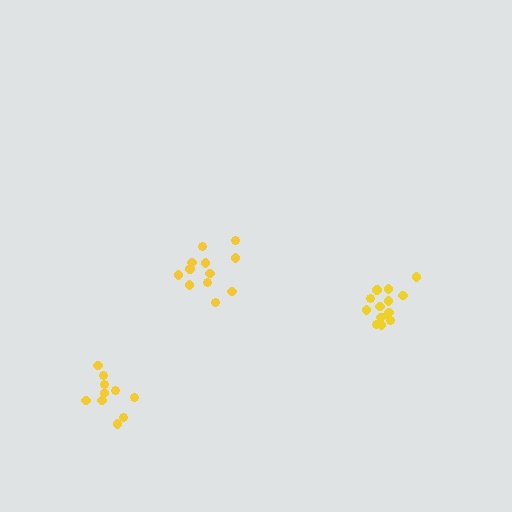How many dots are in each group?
Group 1: 12 dots, Group 2: 10 dots, Group 3: 14 dots (36 total).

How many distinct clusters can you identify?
There are 3 distinct clusters.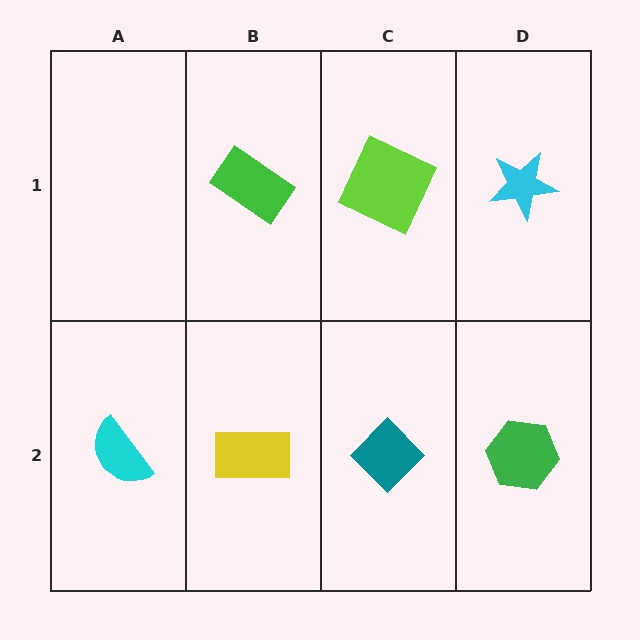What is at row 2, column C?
A teal diamond.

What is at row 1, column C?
A lime square.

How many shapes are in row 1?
3 shapes.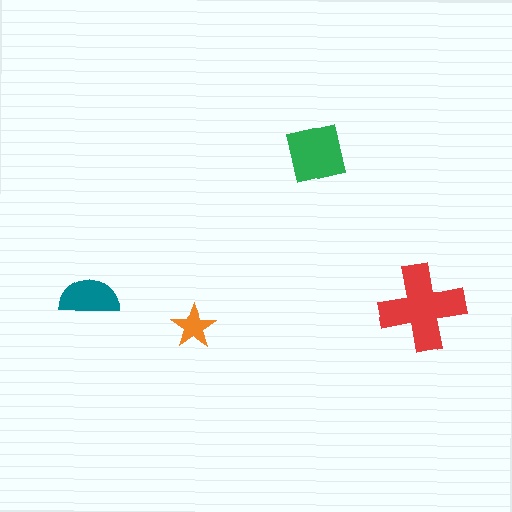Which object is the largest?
The red cross.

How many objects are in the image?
There are 4 objects in the image.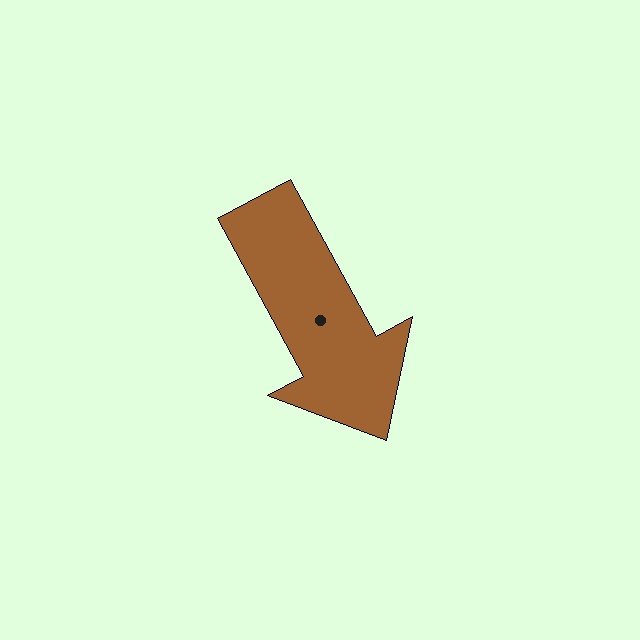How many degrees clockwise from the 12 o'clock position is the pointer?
Approximately 151 degrees.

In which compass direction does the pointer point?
Southeast.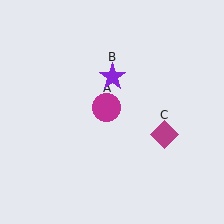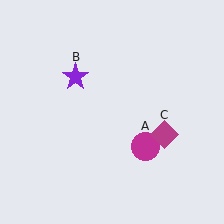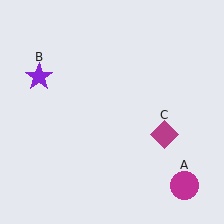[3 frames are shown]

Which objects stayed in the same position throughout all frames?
Magenta diamond (object C) remained stationary.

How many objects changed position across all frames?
2 objects changed position: magenta circle (object A), purple star (object B).